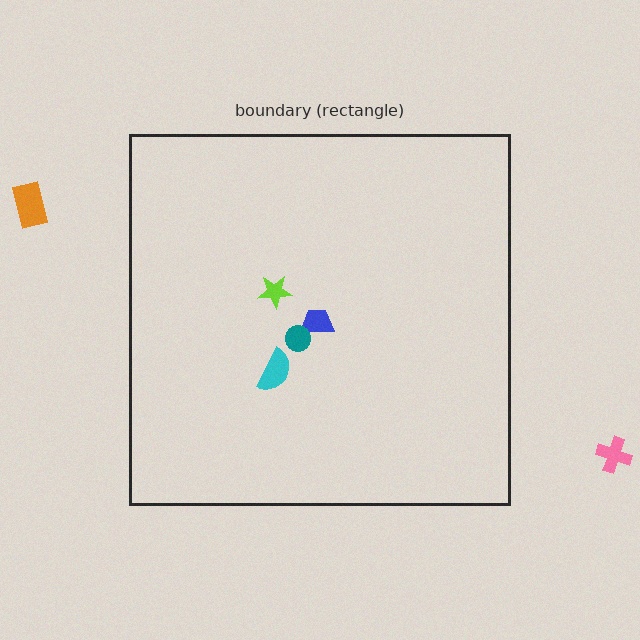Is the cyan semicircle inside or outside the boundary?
Inside.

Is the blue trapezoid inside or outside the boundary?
Inside.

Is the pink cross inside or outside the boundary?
Outside.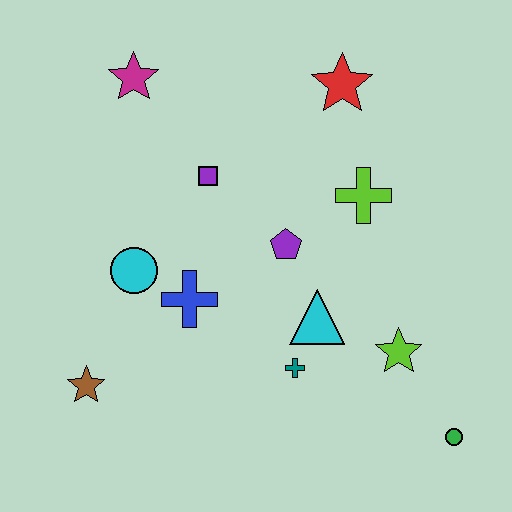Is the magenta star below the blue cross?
No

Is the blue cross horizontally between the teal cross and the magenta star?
Yes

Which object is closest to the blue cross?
The cyan circle is closest to the blue cross.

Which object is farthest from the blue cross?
The green circle is farthest from the blue cross.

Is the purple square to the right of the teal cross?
No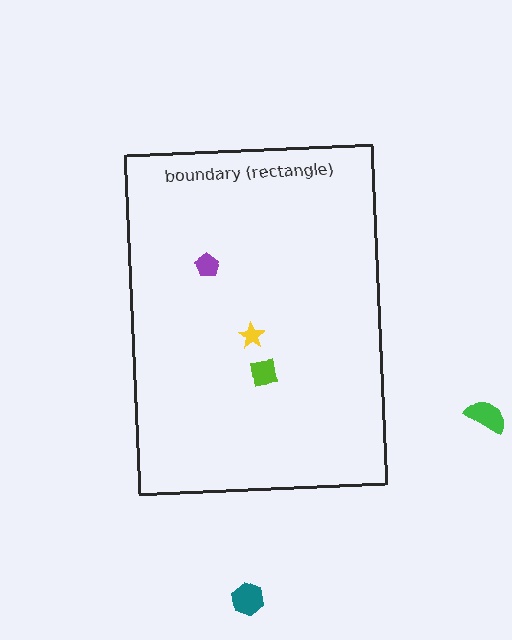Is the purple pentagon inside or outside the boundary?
Inside.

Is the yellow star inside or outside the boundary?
Inside.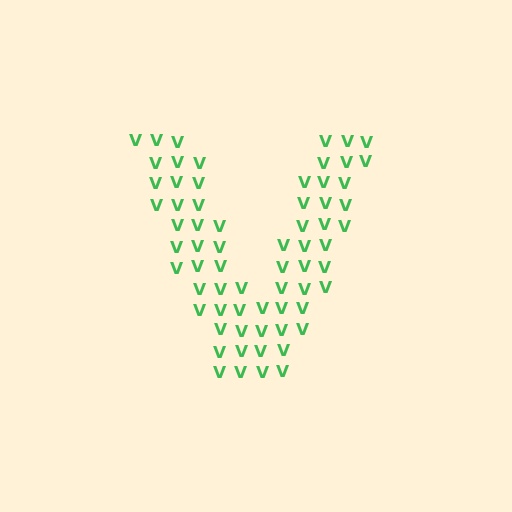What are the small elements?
The small elements are letter V's.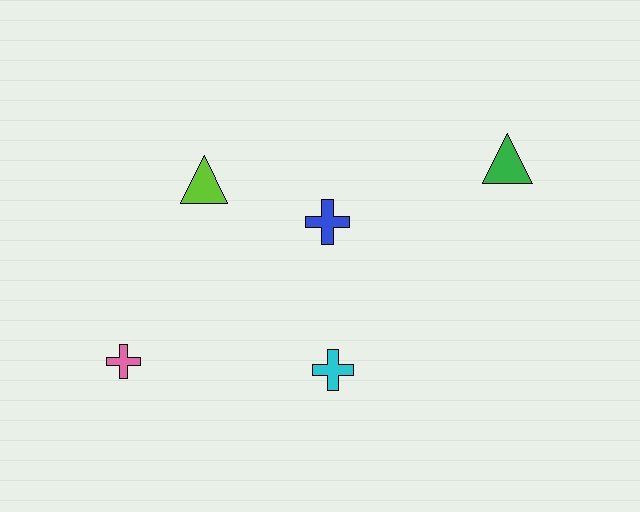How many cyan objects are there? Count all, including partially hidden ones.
There is 1 cyan object.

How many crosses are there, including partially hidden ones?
There are 3 crosses.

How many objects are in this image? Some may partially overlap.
There are 5 objects.